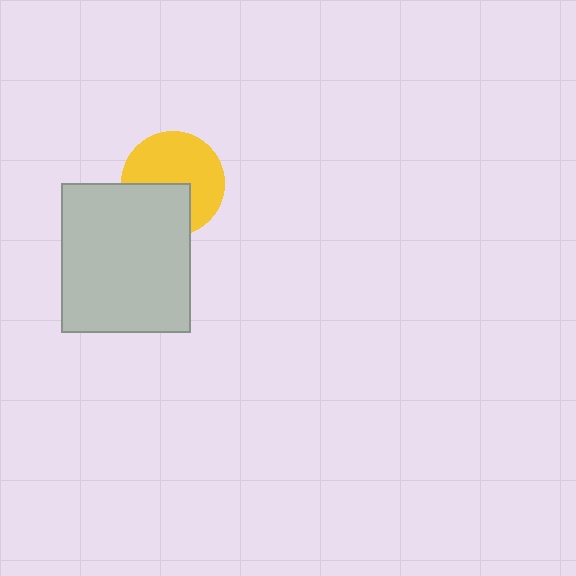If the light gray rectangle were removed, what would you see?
You would see the complete yellow circle.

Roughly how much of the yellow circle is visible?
About half of it is visible (roughly 64%).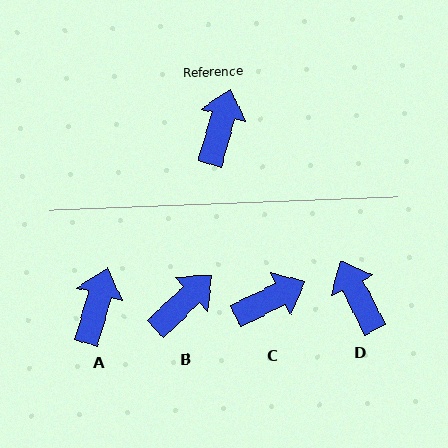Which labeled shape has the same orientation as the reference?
A.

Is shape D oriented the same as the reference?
No, it is off by about 43 degrees.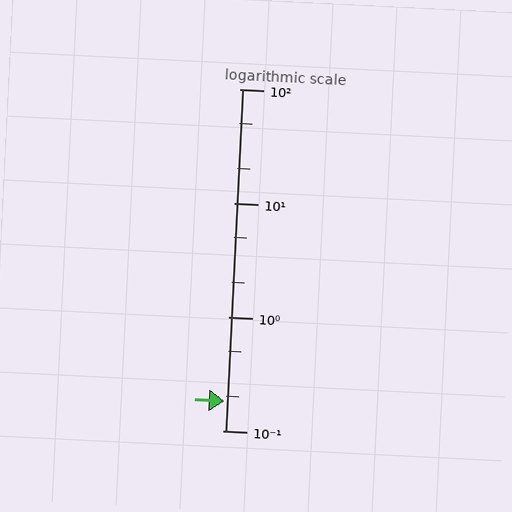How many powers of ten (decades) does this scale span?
The scale spans 3 decades, from 0.1 to 100.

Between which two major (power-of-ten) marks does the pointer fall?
The pointer is between 0.1 and 1.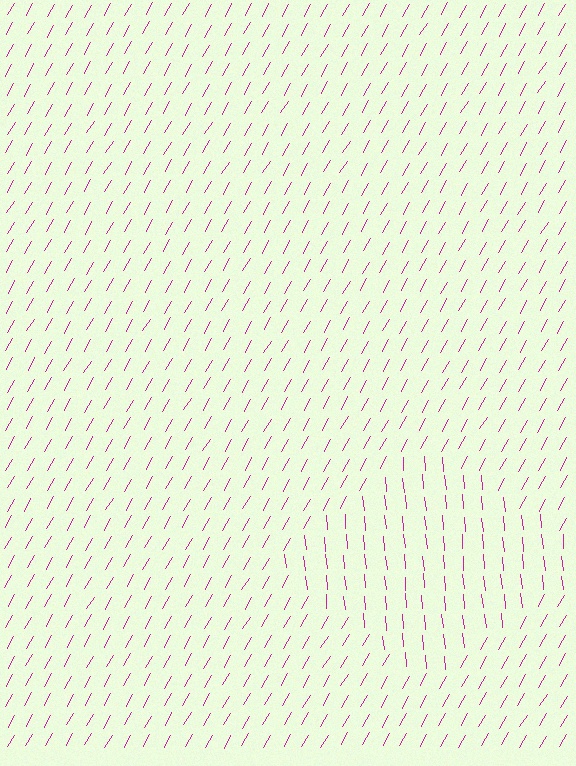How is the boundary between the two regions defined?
The boundary is defined purely by a change in line orientation (approximately 35 degrees difference). All lines are the same color and thickness.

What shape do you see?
I see a diamond.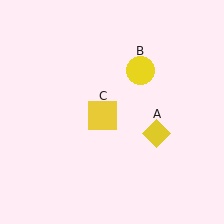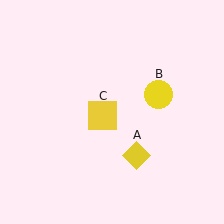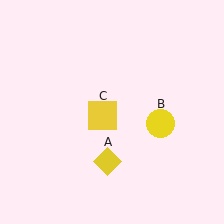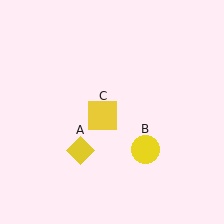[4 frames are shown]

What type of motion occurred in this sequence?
The yellow diamond (object A), yellow circle (object B) rotated clockwise around the center of the scene.